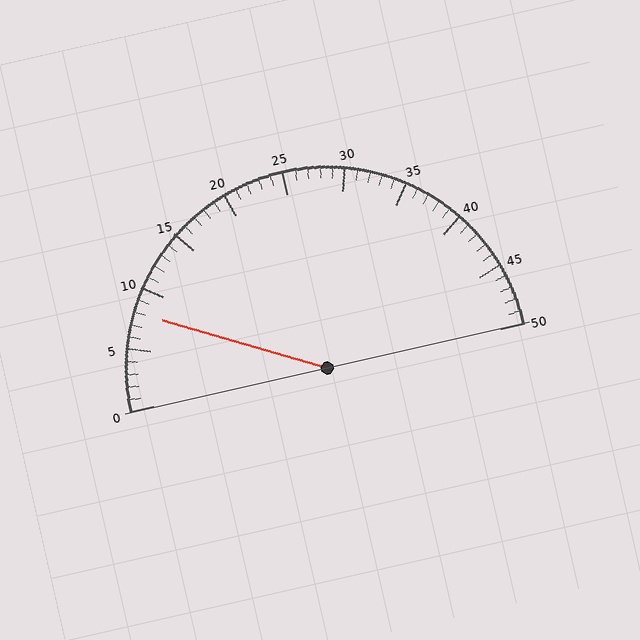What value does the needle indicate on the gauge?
The needle indicates approximately 8.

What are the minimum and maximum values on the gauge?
The gauge ranges from 0 to 50.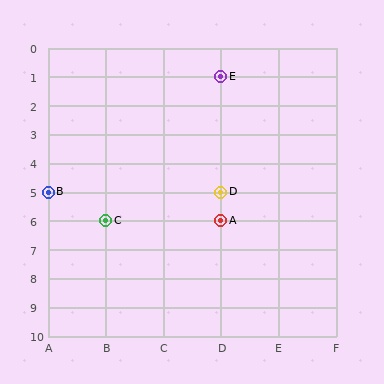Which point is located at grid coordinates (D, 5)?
Point D is at (D, 5).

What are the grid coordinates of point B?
Point B is at grid coordinates (A, 5).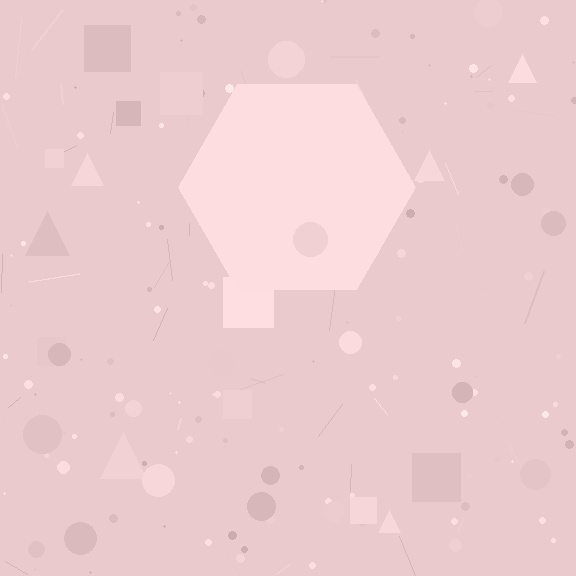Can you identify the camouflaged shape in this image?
The camouflaged shape is a hexagon.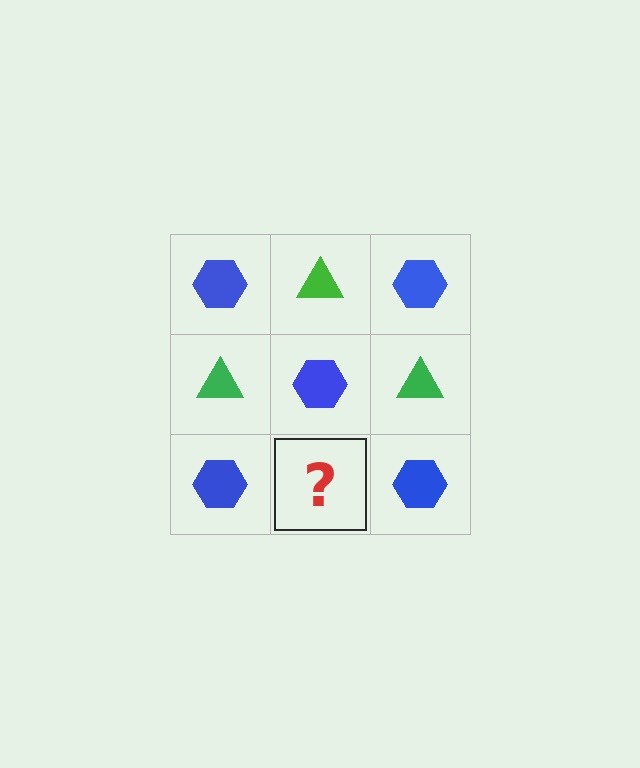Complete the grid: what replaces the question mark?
The question mark should be replaced with a green triangle.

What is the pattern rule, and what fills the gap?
The rule is that it alternates blue hexagon and green triangle in a checkerboard pattern. The gap should be filled with a green triangle.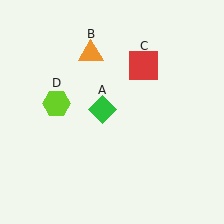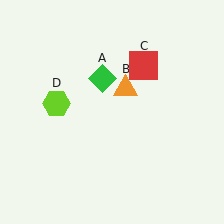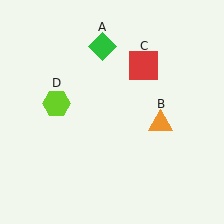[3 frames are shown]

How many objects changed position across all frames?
2 objects changed position: green diamond (object A), orange triangle (object B).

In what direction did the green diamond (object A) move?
The green diamond (object A) moved up.